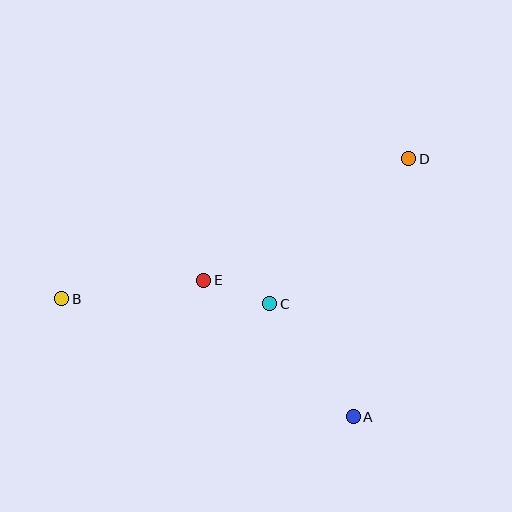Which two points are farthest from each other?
Points B and D are farthest from each other.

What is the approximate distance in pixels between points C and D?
The distance between C and D is approximately 201 pixels.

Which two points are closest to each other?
Points C and E are closest to each other.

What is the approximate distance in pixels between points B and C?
The distance between B and C is approximately 208 pixels.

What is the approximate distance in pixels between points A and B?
The distance between A and B is approximately 315 pixels.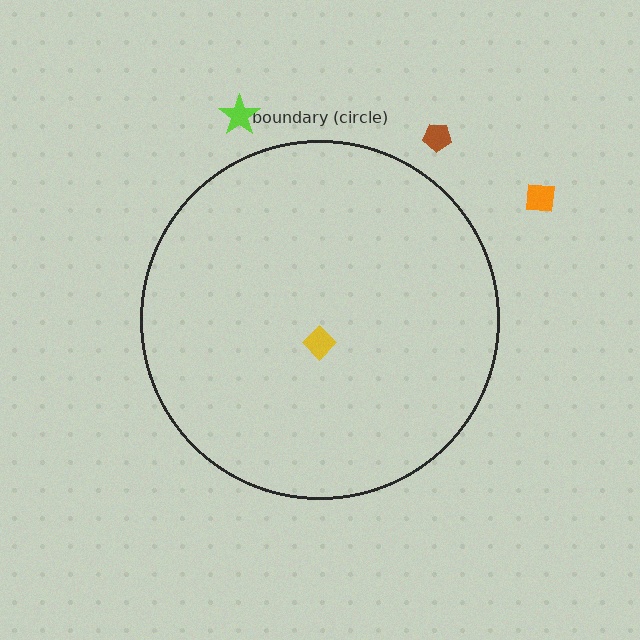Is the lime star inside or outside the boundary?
Outside.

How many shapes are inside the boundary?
1 inside, 3 outside.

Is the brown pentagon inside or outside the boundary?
Outside.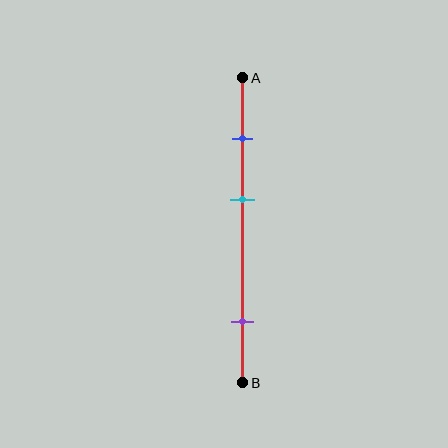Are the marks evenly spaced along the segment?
No, the marks are not evenly spaced.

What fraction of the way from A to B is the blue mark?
The blue mark is approximately 20% (0.2) of the way from A to B.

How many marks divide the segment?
There are 3 marks dividing the segment.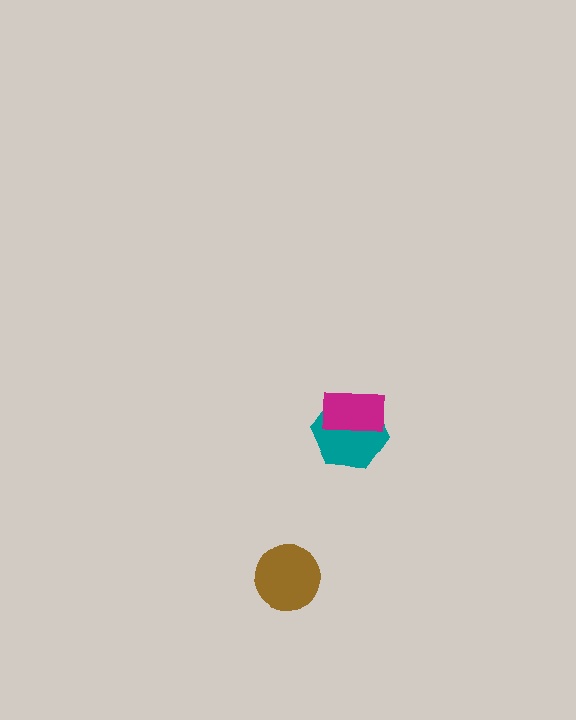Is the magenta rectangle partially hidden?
No, no other shape covers it.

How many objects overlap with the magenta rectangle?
1 object overlaps with the magenta rectangle.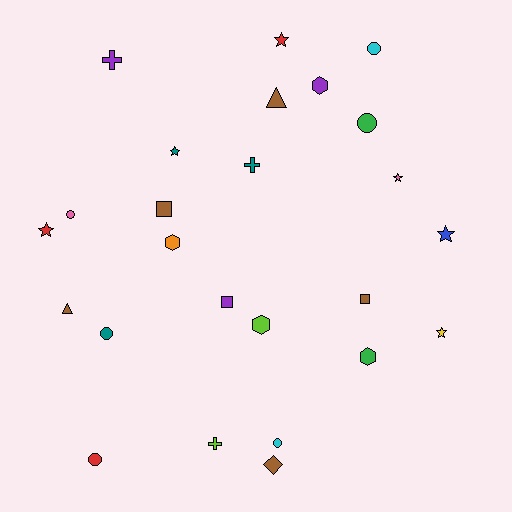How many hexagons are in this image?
There are 4 hexagons.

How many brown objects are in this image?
There are 5 brown objects.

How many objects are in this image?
There are 25 objects.